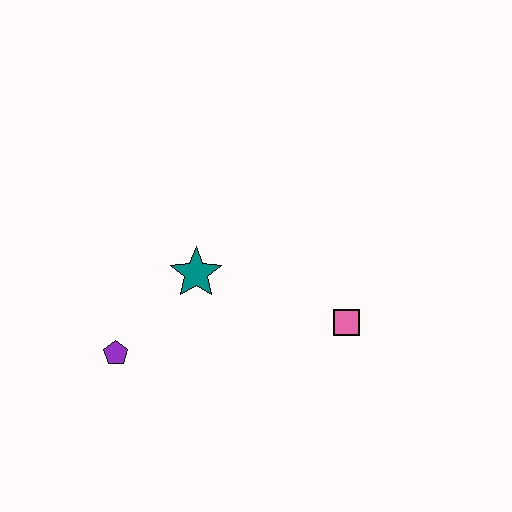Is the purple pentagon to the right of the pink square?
No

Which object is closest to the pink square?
The teal star is closest to the pink square.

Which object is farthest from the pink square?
The purple pentagon is farthest from the pink square.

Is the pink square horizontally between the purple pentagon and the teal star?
No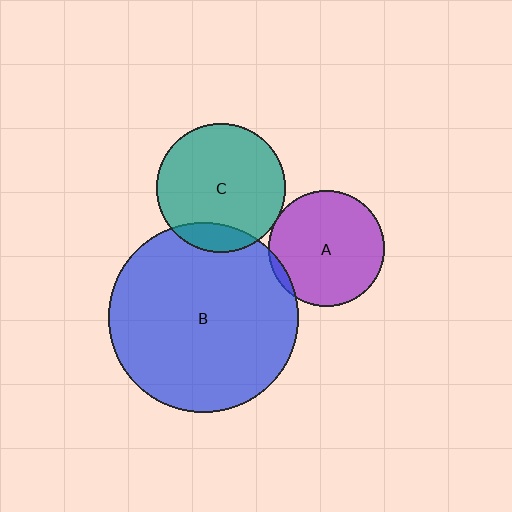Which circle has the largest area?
Circle B (blue).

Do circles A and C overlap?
Yes.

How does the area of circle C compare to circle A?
Approximately 1.2 times.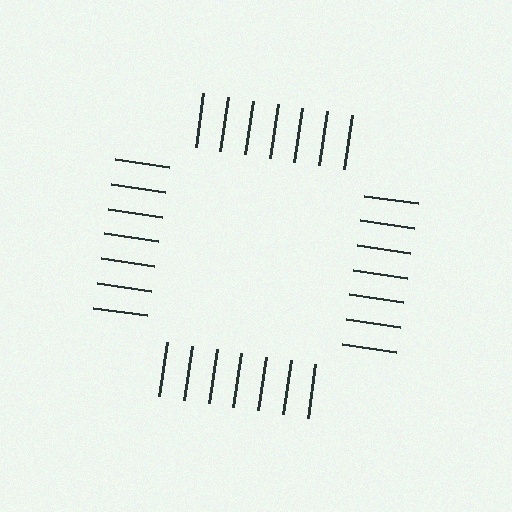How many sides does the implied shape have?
4 sides — the line-ends trace a square.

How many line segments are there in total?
28 — 7 along each of the 4 edges.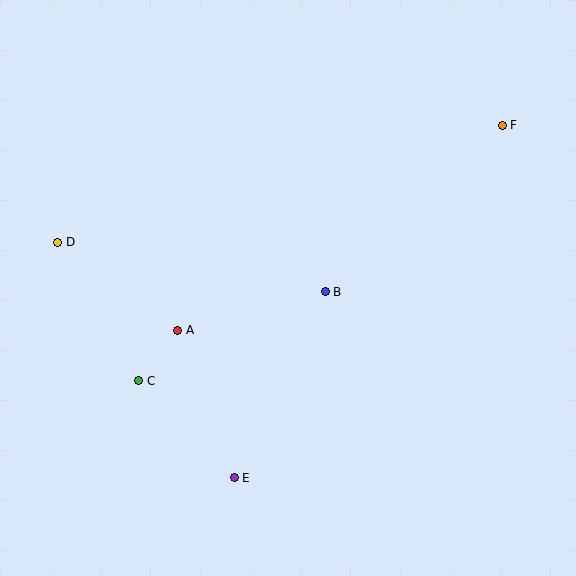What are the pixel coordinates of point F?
Point F is at (502, 125).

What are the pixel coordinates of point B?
Point B is at (325, 292).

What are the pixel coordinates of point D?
Point D is at (58, 242).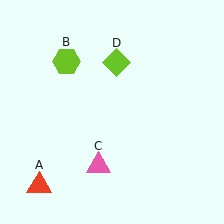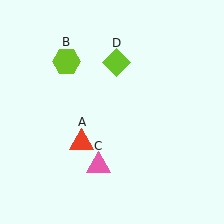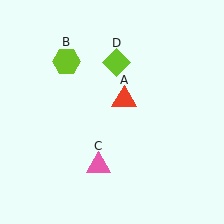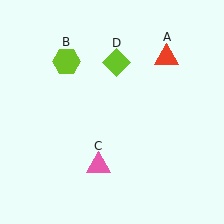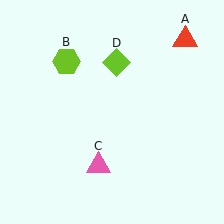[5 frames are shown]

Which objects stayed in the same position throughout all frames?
Lime hexagon (object B) and pink triangle (object C) and lime diamond (object D) remained stationary.